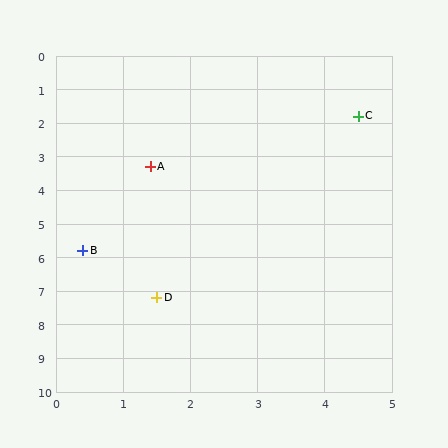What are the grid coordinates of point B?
Point B is at approximately (0.4, 5.8).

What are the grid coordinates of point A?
Point A is at approximately (1.4, 3.3).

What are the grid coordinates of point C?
Point C is at approximately (4.5, 1.8).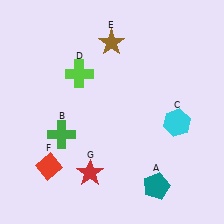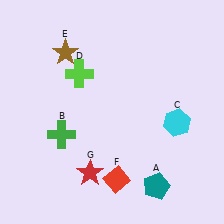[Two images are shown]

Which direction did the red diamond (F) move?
The red diamond (F) moved right.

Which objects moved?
The objects that moved are: the brown star (E), the red diamond (F).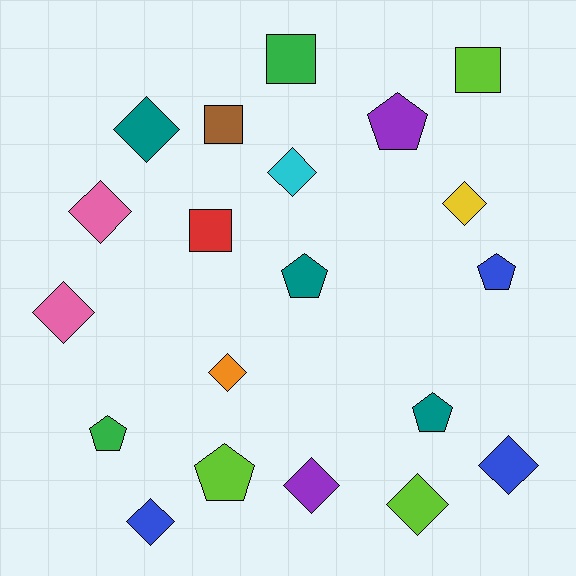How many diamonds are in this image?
There are 10 diamonds.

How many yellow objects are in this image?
There is 1 yellow object.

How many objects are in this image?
There are 20 objects.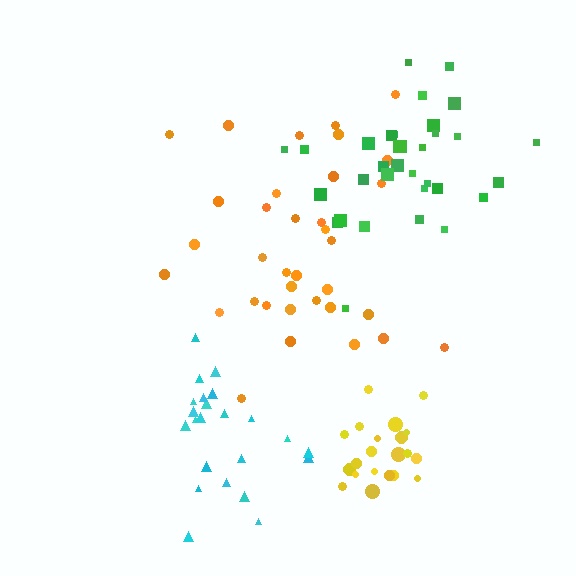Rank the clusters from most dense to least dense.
yellow, cyan, green, orange.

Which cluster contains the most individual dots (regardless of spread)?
Orange (35).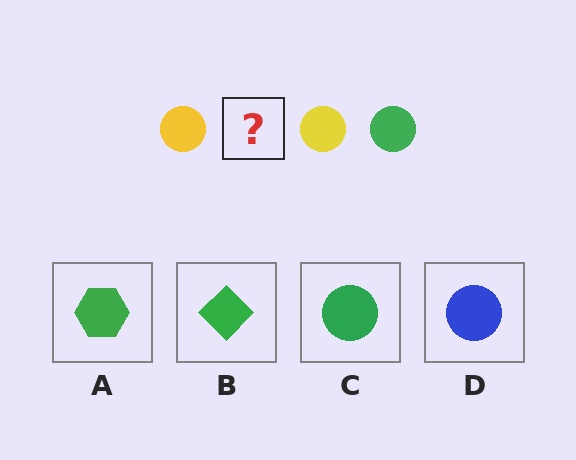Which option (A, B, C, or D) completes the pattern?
C.